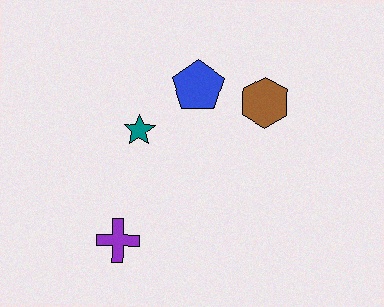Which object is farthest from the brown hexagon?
The purple cross is farthest from the brown hexagon.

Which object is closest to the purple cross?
The teal star is closest to the purple cross.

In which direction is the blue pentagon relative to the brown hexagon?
The blue pentagon is to the left of the brown hexagon.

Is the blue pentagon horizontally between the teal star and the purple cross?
No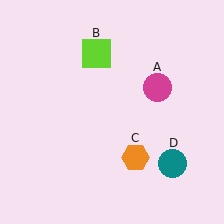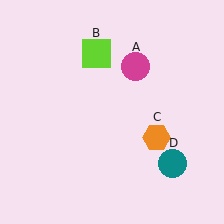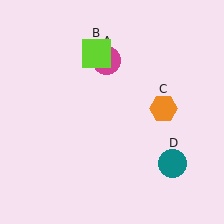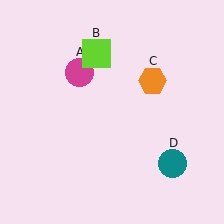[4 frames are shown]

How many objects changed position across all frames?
2 objects changed position: magenta circle (object A), orange hexagon (object C).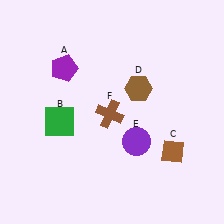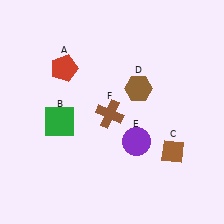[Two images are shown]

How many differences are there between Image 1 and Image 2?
There is 1 difference between the two images.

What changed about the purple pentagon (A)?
In Image 1, A is purple. In Image 2, it changed to red.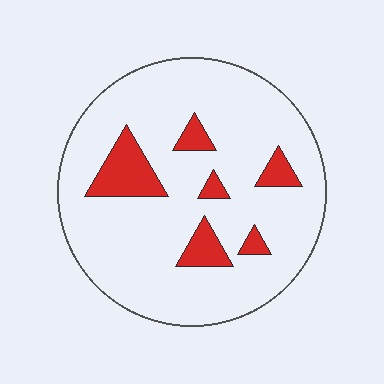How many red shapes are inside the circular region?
6.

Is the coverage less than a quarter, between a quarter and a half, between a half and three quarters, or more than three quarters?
Less than a quarter.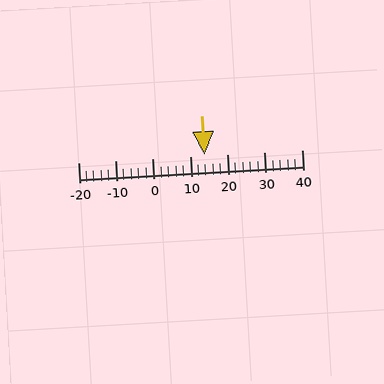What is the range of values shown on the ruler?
The ruler shows values from -20 to 40.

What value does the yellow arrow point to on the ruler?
The yellow arrow points to approximately 14.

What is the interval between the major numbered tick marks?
The major tick marks are spaced 10 units apart.